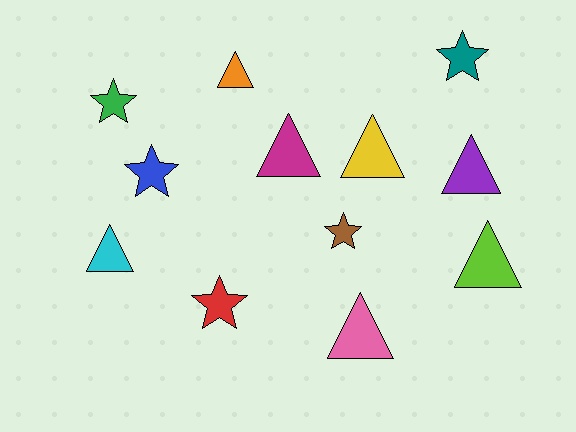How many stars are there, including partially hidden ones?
There are 5 stars.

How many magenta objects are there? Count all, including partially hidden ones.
There is 1 magenta object.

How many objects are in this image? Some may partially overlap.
There are 12 objects.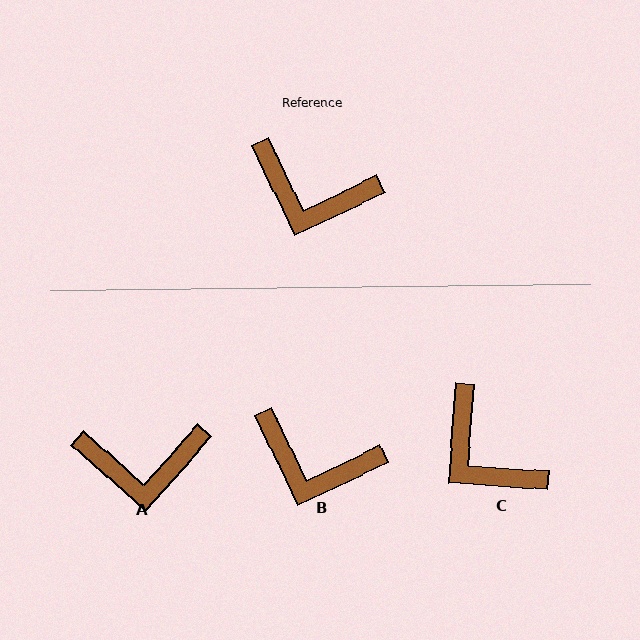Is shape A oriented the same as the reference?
No, it is off by about 23 degrees.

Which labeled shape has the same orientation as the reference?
B.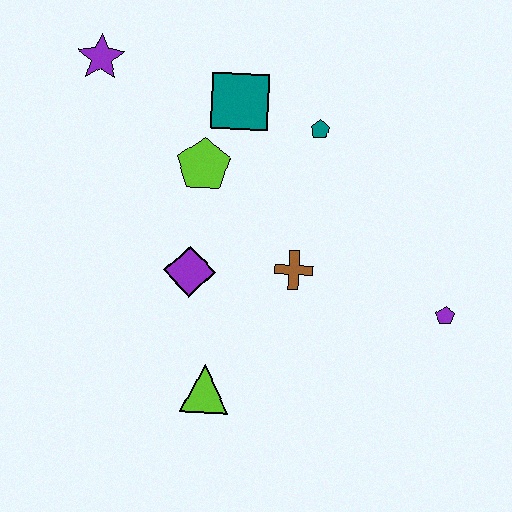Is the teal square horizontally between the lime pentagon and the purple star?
No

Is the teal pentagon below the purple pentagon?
No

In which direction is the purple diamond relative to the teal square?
The purple diamond is below the teal square.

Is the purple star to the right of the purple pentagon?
No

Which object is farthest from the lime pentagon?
The purple pentagon is farthest from the lime pentagon.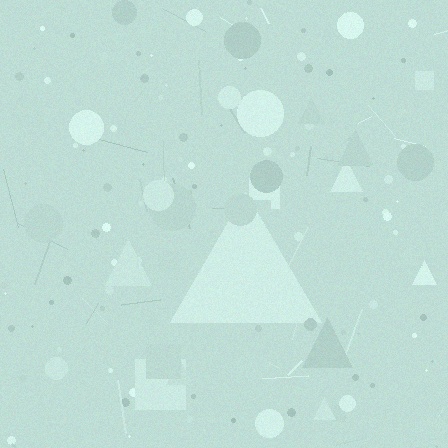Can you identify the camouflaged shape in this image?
The camouflaged shape is a triangle.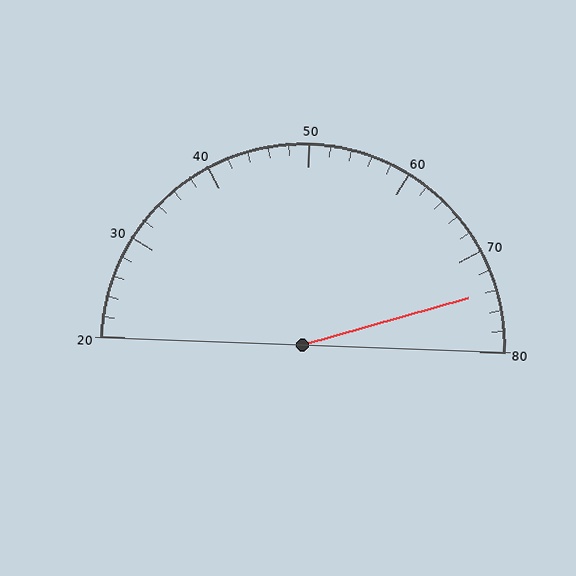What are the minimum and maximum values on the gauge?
The gauge ranges from 20 to 80.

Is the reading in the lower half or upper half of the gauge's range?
The reading is in the upper half of the range (20 to 80).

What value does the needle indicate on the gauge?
The needle indicates approximately 74.